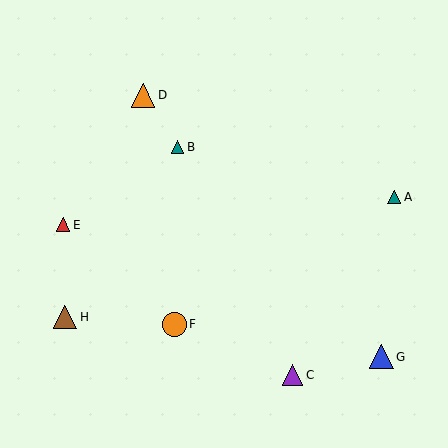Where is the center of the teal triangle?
The center of the teal triangle is at (178, 147).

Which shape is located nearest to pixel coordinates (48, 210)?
The red triangle (labeled E) at (63, 225) is nearest to that location.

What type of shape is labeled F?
Shape F is an orange circle.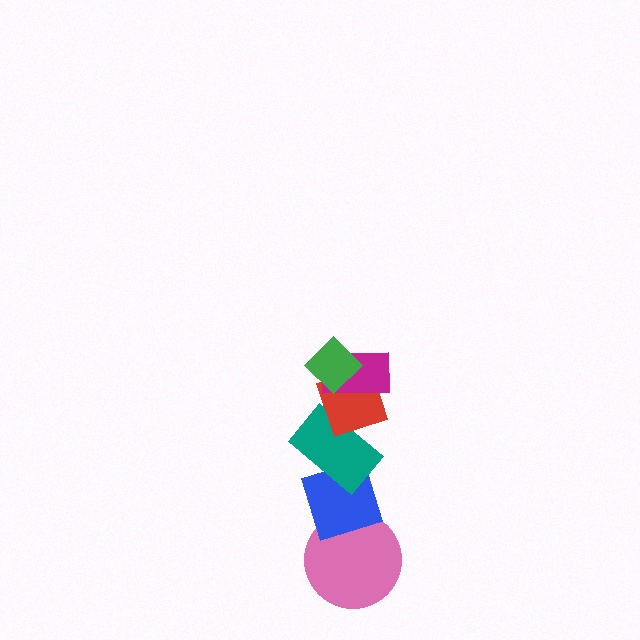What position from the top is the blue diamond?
The blue diamond is 5th from the top.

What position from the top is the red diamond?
The red diamond is 3rd from the top.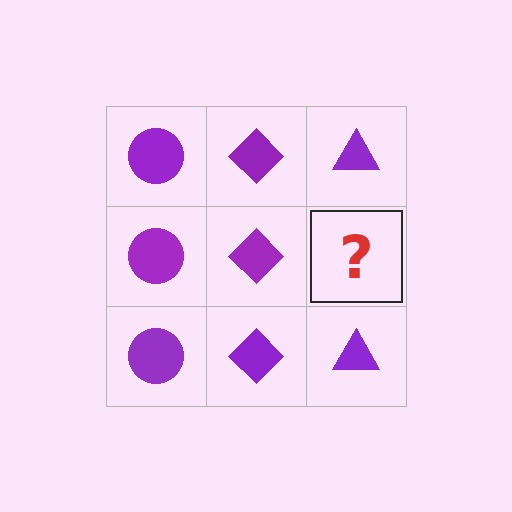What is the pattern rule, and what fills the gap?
The rule is that each column has a consistent shape. The gap should be filled with a purple triangle.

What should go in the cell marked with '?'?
The missing cell should contain a purple triangle.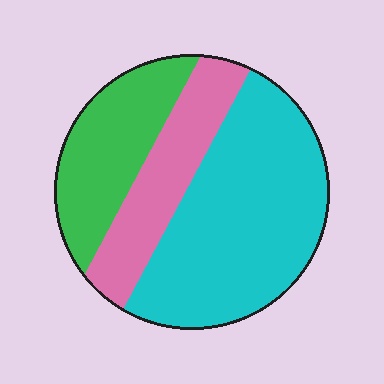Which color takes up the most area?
Cyan, at roughly 55%.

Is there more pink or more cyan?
Cyan.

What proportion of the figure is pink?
Pink covers about 25% of the figure.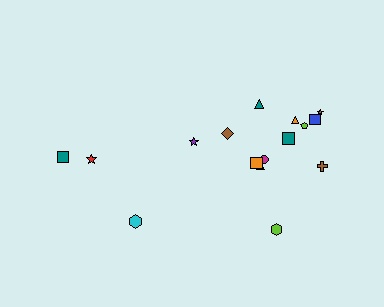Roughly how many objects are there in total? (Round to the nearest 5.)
Roughly 15 objects in total.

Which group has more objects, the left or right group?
The right group.